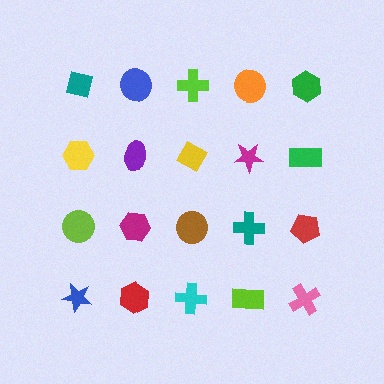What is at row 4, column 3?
A cyan cross.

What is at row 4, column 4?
A lime rectangle.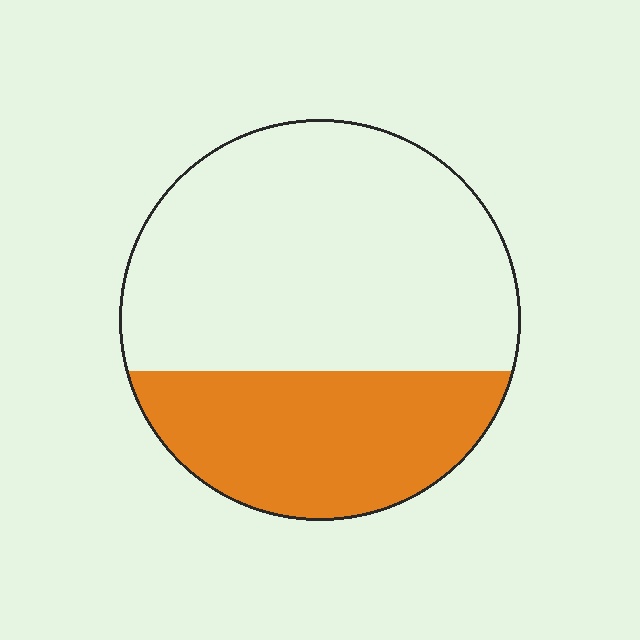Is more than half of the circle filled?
No.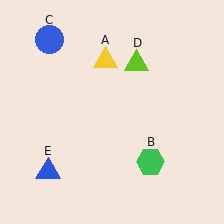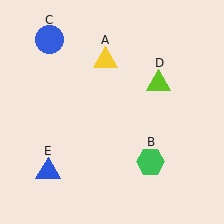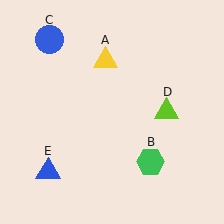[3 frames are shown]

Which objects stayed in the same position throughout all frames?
Yellow triangle (object A) and green hexagon (object B) and blue circle (object C) and blue triangle (object E) remained stationary.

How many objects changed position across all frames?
1 object changed position: lime triangle (object D).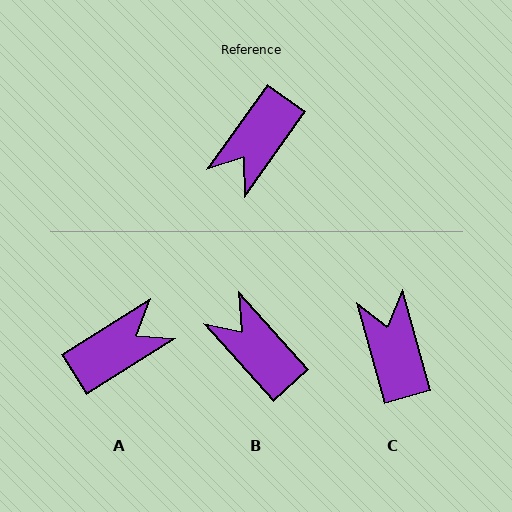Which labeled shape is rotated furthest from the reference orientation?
A, about 158 degrees away.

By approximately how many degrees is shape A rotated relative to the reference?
Approximately 158 degrees counter-clockwise.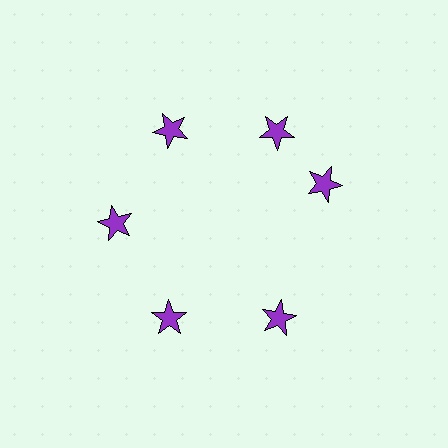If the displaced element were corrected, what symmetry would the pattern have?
It would have 6-fold rotational symmetry — the pattern would map onto itself every 60 degrees.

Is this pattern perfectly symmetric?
No. The 6 purple stars are arranged in a ring, but one element near the 3 o'clock position is rotated out of alignment along the ring, breaking the 6-fold rotational symmetry.